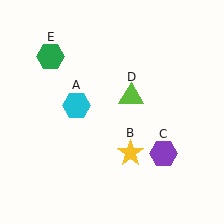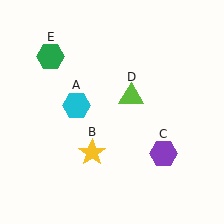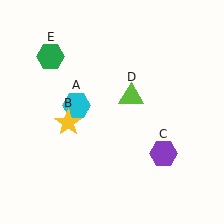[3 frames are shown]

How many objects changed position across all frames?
1 object changed position: yellow star (object B).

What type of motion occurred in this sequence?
The yellow star (object B) rotated clockwise around the center of the scene.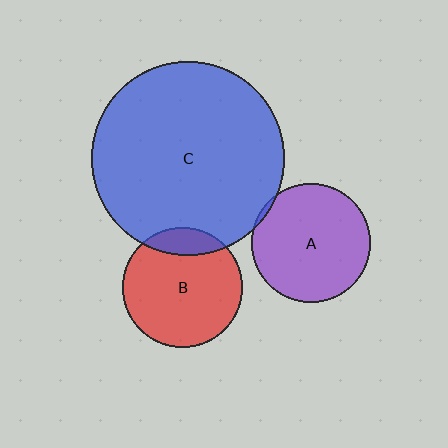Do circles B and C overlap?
Yes.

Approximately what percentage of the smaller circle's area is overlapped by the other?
Approximately 15%.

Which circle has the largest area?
Circle C (blue).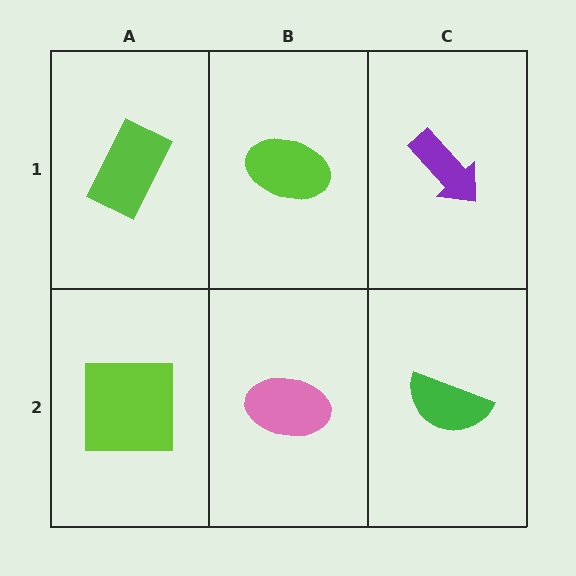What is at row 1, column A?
A lime rectangle.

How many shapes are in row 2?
3 shapes.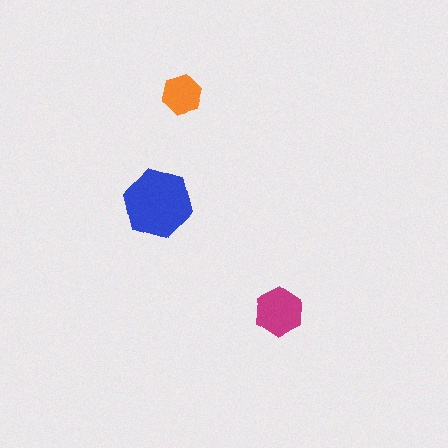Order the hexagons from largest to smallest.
the blue one, the magenta one, the orange one.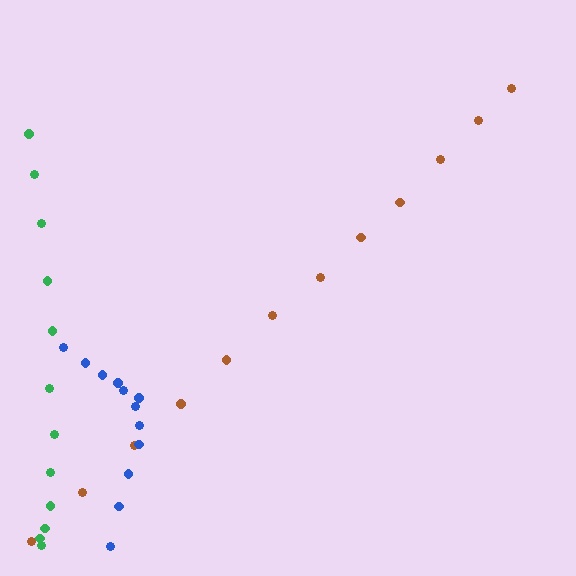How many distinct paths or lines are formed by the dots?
There are 3 distinct paths.